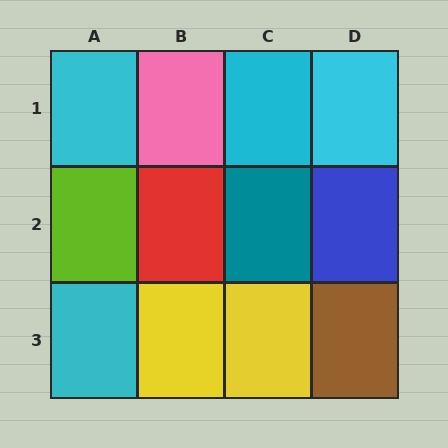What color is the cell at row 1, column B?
Pink.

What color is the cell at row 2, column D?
Blue.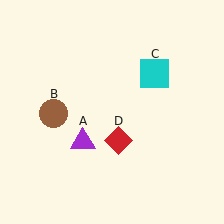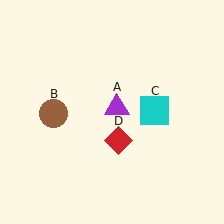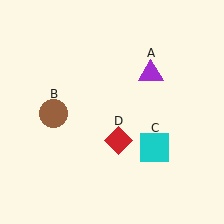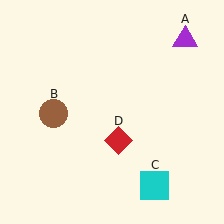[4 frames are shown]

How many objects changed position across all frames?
2 objects changed position: purple triangle (object A), cyan square (object C).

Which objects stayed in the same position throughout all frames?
Brown circle (object B) and red diamond (object D) remained stationary.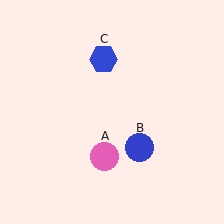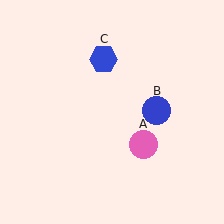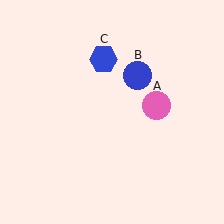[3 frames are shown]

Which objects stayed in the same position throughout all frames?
Blue hexagon (object C) remained stationary.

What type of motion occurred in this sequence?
The pink circle (object A), blue circle (object B) rotated counterclockwise around the center of the scene.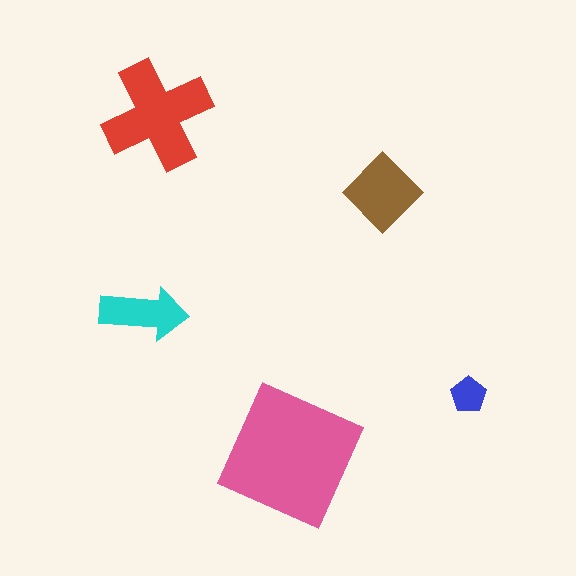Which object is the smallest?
The blue pentagon.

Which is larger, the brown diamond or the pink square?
The pink square.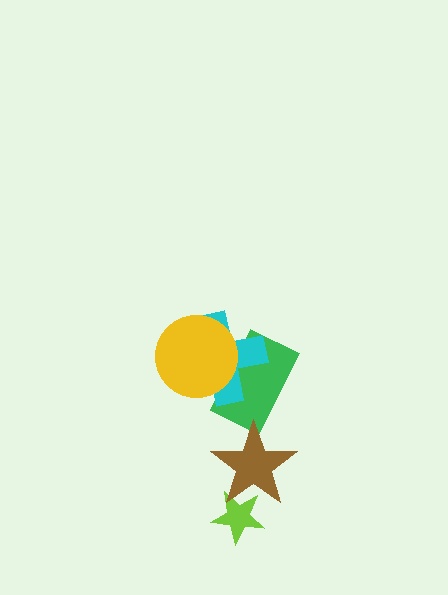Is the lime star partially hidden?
Yes, it is partially covered by another shape.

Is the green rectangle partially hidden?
Yes, it is partially covered by another shape.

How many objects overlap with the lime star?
1 object overlaps with the lime star.